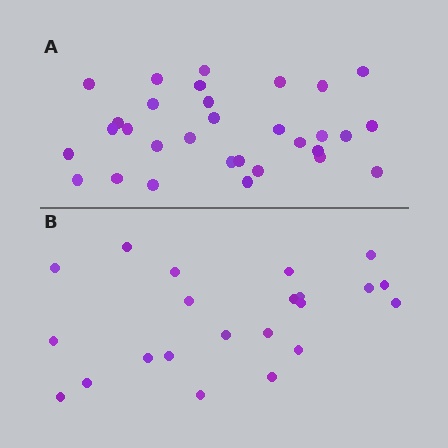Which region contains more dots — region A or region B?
Region A (the top region) has more dots.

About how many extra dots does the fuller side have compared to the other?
Region A has roughly 8 or so more dots than region B.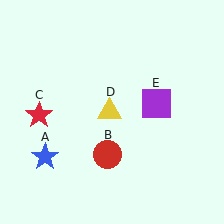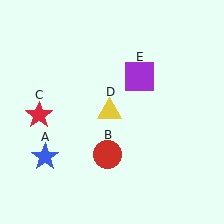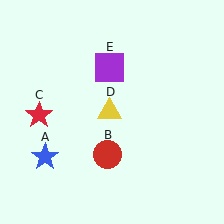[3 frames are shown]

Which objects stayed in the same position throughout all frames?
Blue star (object A) and red circle (object B) and red star (object C) and yellow triangle (object D) remained stationary.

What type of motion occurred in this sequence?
The purple square (object E) rotated counterclockwise around the center of the scene.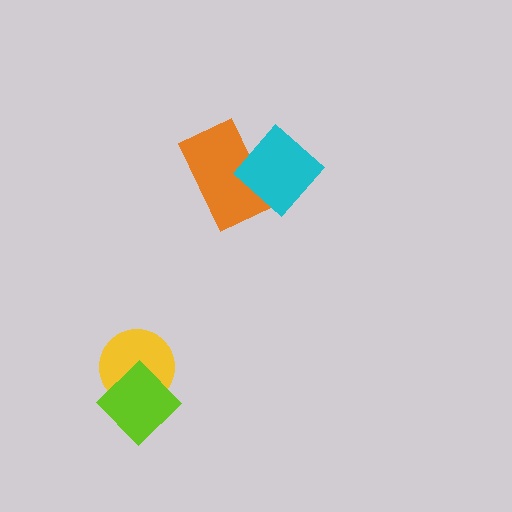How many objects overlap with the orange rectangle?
1 object overlaps with the orange rectangle.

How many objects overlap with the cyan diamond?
1 object overlaps with the cyan diamond.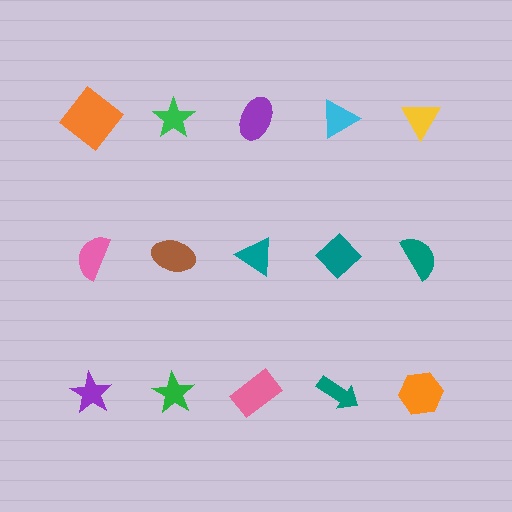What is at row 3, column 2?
A green star.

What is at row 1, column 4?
A cyan triangle.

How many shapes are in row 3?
5 shapes.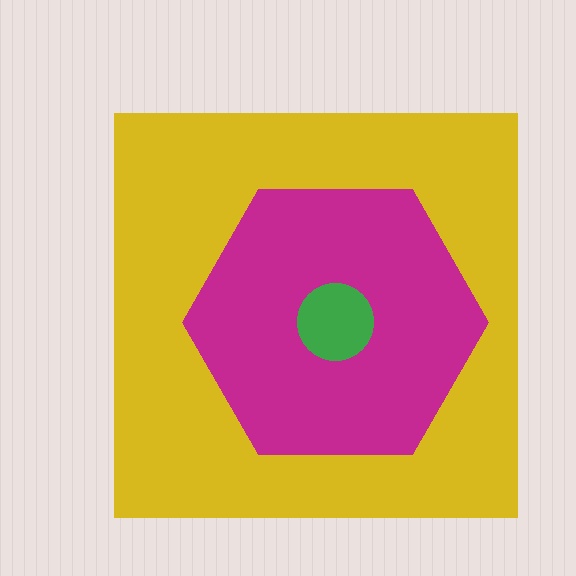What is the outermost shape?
The yellow square.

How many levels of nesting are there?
3.